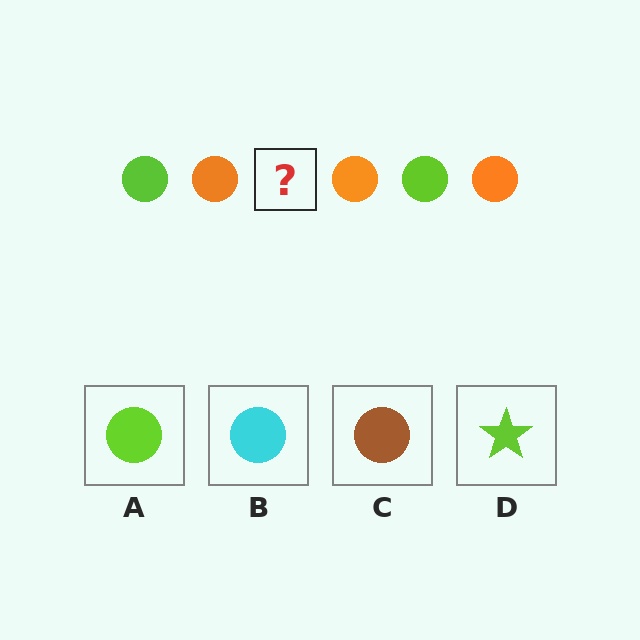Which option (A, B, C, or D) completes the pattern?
A.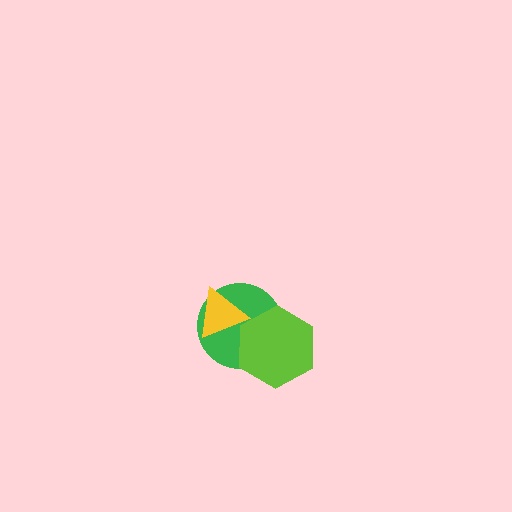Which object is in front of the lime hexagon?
The yellow triangle is in front of the lime hexagon.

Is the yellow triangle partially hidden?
No, no other shape covers it.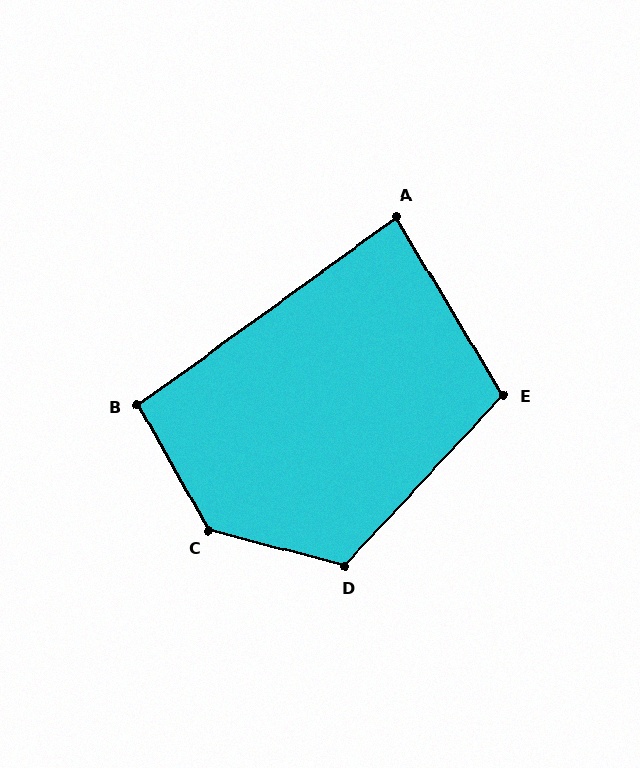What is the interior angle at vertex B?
Approximately 96 degrees (obtuse).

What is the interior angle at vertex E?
Approximately 106 degrees (obtuse).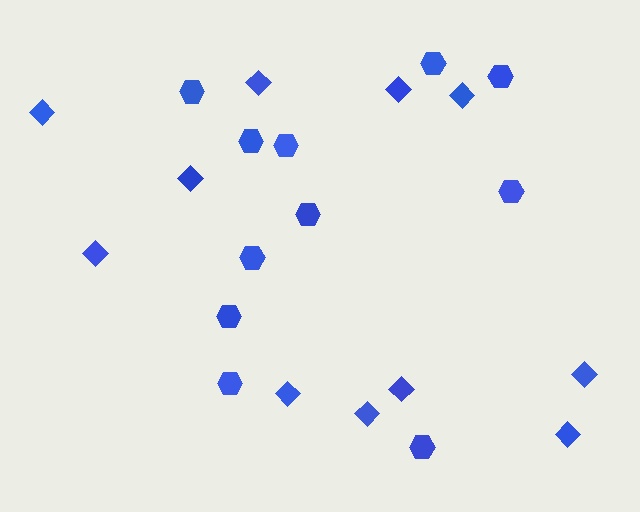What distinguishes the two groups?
There are 2 groups: one group of hexagons (11) and one group of diamonds (11).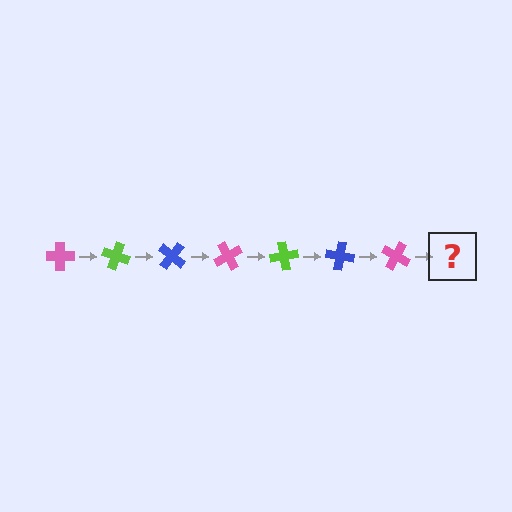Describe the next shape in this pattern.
It should be a lime cross, rotated 140 degrees from the start.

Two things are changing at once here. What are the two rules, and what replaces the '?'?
The two rules are that it rotates 20 degrees each step and the color cycles through pink, lime, and blue. The '?' should be a lime cross, rotated 140 degrees from the start.